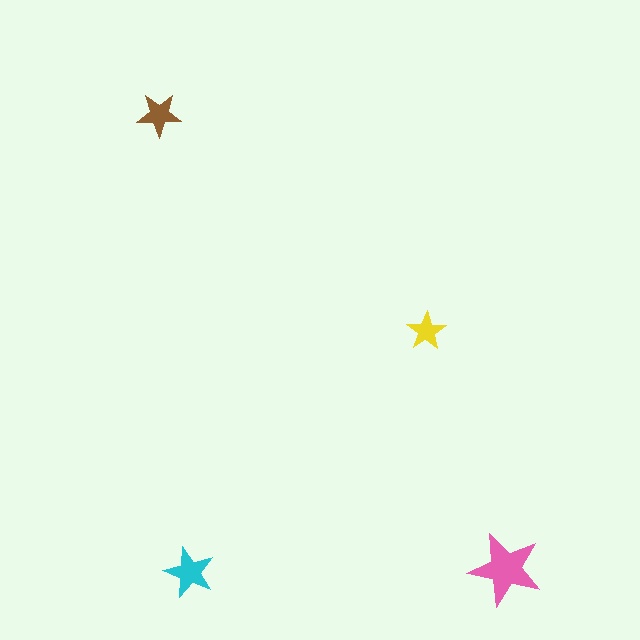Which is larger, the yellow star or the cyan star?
The cyan one.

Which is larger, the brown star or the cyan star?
The cyan one.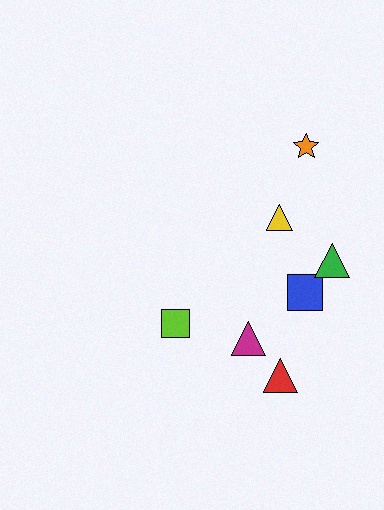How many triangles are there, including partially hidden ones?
There are 4 triangles.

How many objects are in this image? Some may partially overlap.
There are 7 objects.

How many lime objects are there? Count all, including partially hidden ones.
There is 1 lime object.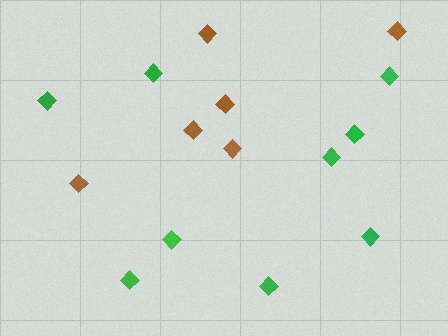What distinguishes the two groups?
There are 2 groups: one group of green diamonds (9) and one group of brown diamonds (6).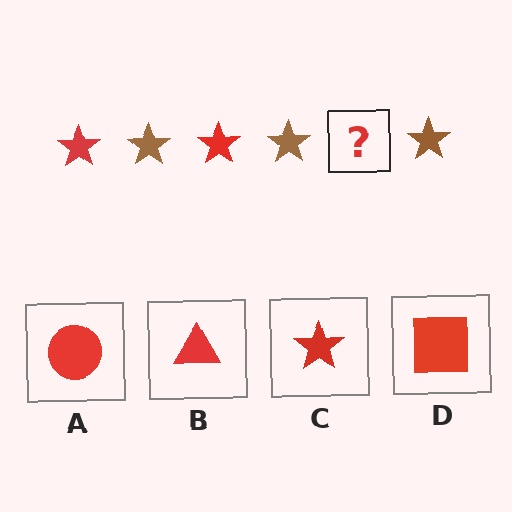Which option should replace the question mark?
Option C.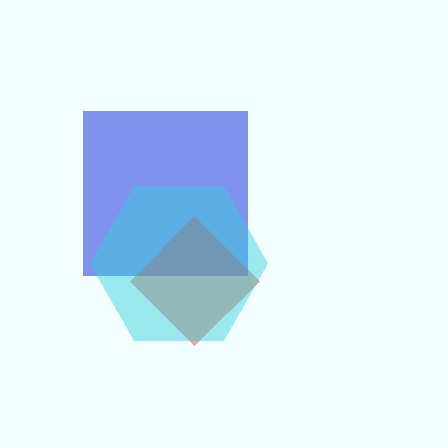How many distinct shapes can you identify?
There are 3 distinct shapes: a blue square, a red diamond, a cyan hexagon.